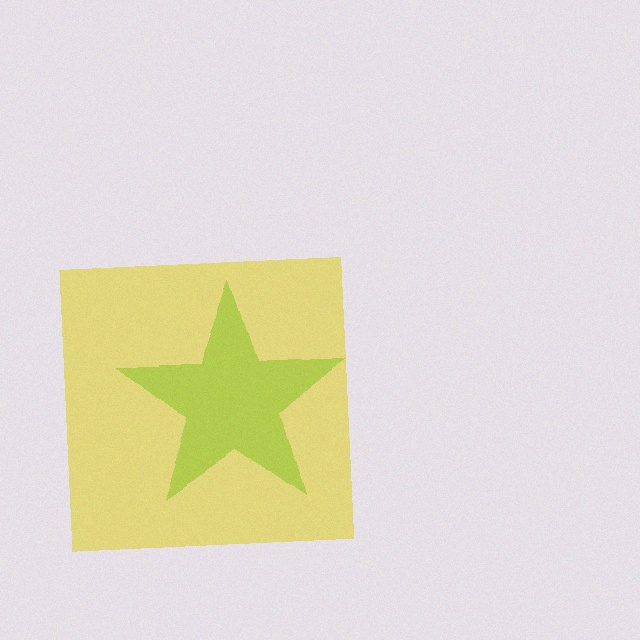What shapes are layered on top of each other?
The layered shapes are: a green star, a yellow square.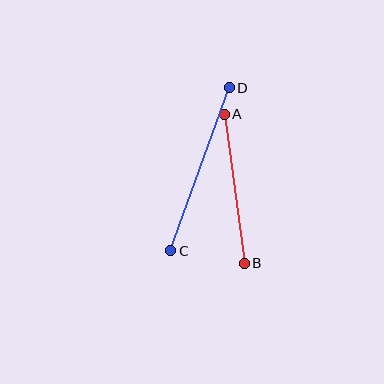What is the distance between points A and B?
The distance is approximately 150 pixels.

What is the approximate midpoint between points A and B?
The midpoint is at approximately (234, 189) pixels.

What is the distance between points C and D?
The distance is approximately 173 pixels.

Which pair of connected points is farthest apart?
Points C and D are farthest apart.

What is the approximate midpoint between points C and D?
The midpoint is at approximately (200, 169) pixels.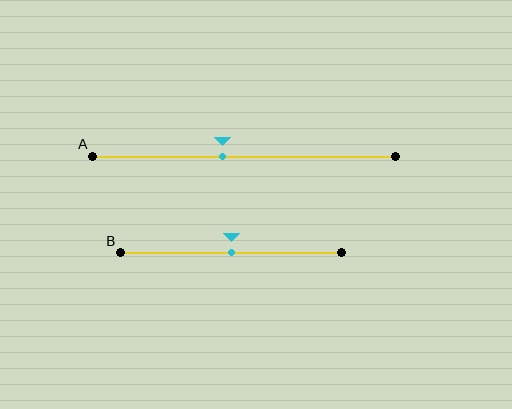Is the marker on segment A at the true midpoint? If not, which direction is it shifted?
No, the marker on segment A is shifted to the left by about 7% of the segment length.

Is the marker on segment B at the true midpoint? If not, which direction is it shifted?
Yes, the marker on segment B is at the true midpoint.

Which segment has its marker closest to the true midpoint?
Segment B has its marker closest to the true midpoint.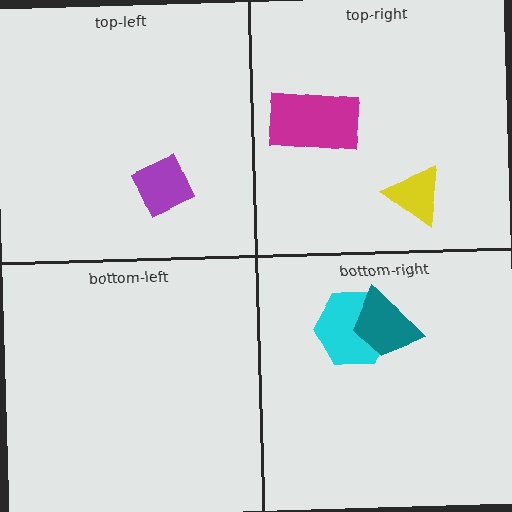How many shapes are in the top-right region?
2.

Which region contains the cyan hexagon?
The bottom-right region.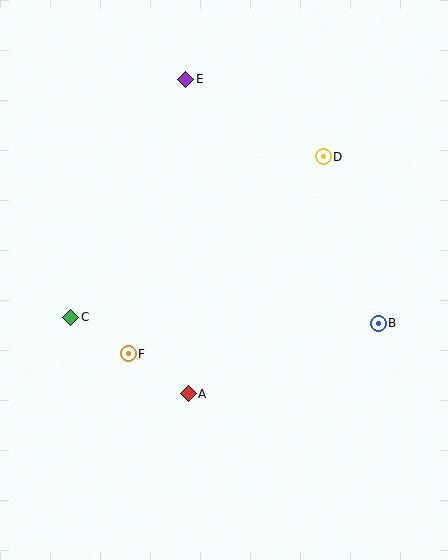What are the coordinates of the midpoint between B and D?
The midpoint between B and D is at (351, 240).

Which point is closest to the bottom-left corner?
Point F is closest to the bottom-left corner.